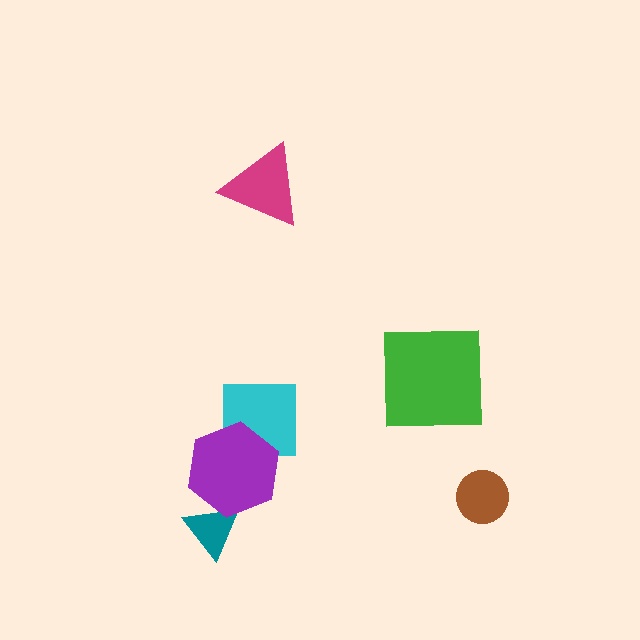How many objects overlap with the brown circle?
0 objects overlap with the brown circle.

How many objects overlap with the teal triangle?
1 object overlaps with the teal triangle.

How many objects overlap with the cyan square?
1 object overlaps with the cyan square.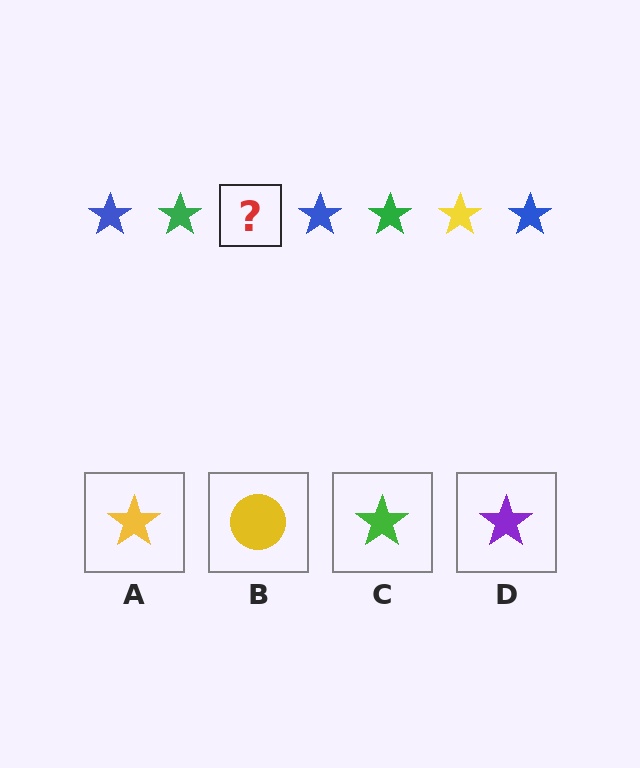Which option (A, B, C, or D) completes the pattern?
A.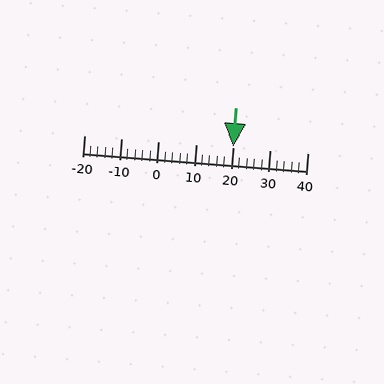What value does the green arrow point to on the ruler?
The green arrow points to approximately 20.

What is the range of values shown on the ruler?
The ruler shows values from -20 to 40.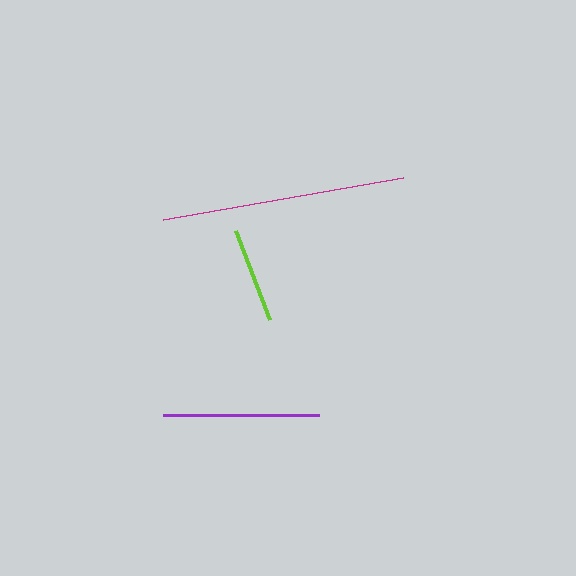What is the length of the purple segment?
The purple segment is approximately 156 pixels long.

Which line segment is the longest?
The magenta line is the longest at approximately 243 pixels.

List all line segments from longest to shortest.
From longest to shortest: magenta, purple, lime.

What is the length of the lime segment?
The lime segment is approximately 95 pixels long.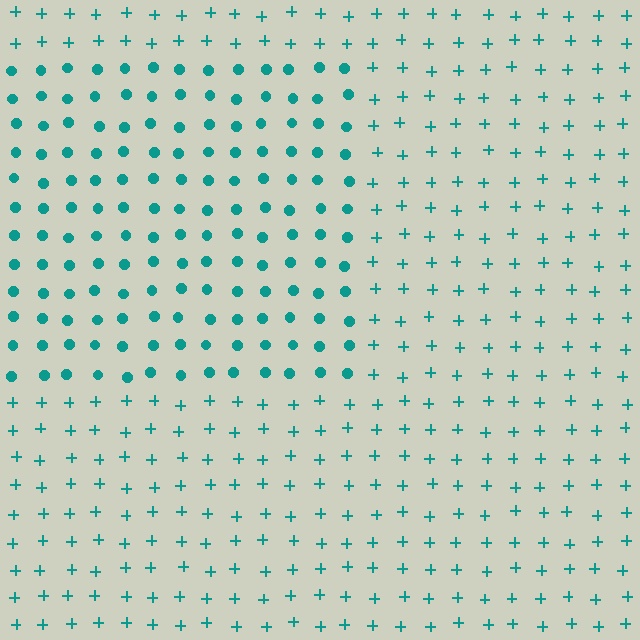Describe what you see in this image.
The image is filled with small teal elements arranged in a uniform grid. A rectangle-shaped region contains circles, while the surrounding area contains plus signs. The boundary is defined purely by the change in element shape.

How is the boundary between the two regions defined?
The boundary is defined by a change in element shape: circles inside vs. plus signs outside. All elements share the same color and spacing.